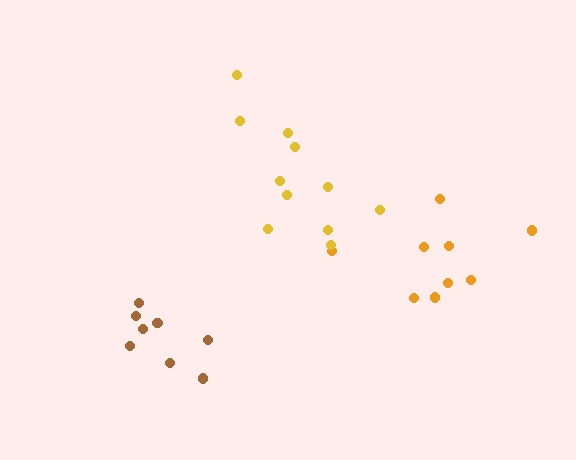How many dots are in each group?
Group 1: 9 dots, Group 2: 8 dots, Group 3: 11 dots (28 total).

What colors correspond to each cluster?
The clusters are colored: orange, brown, yellow.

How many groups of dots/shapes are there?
There are 3 groups.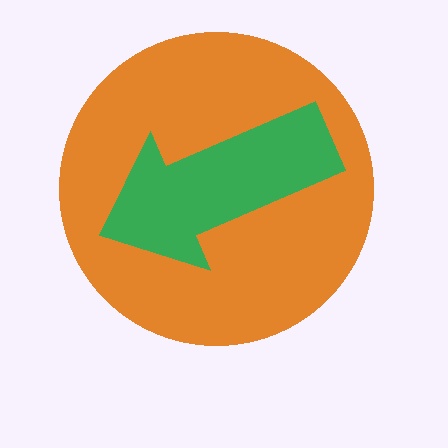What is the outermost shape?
The orange circle.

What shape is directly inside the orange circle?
The green arrow.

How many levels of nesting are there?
2.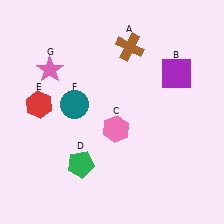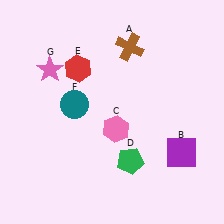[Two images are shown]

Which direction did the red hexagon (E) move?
The red hexagon (E) moved right.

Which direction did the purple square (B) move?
The purple square (B) moved down.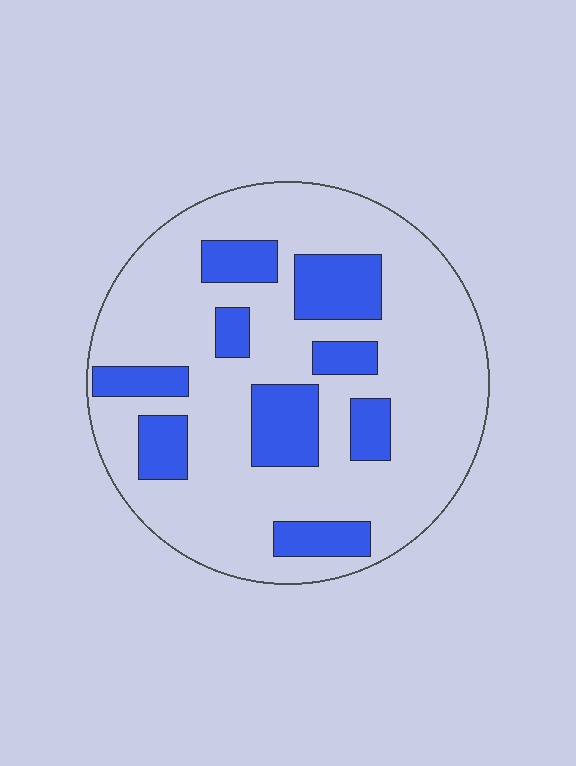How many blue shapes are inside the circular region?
9.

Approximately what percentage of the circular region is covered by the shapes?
Approximately 25%.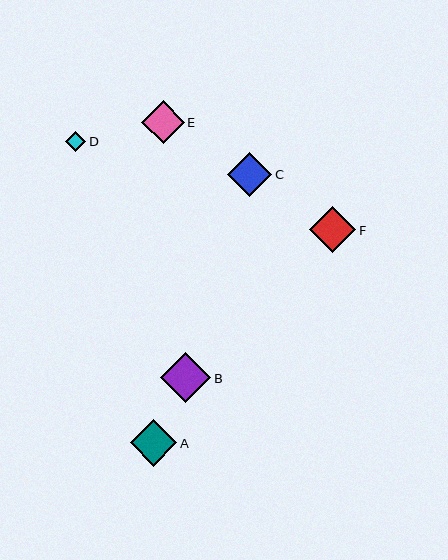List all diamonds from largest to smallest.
From largest to smallest: B, A, F, C, E, D.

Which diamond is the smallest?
Diamond D is the smallest with a size of approximately 21 pixels.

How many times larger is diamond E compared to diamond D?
Diamond E is approximately 2.1 times the size of diamond D.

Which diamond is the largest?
Diamond B is the largest with a size of approximately 50 pixels.